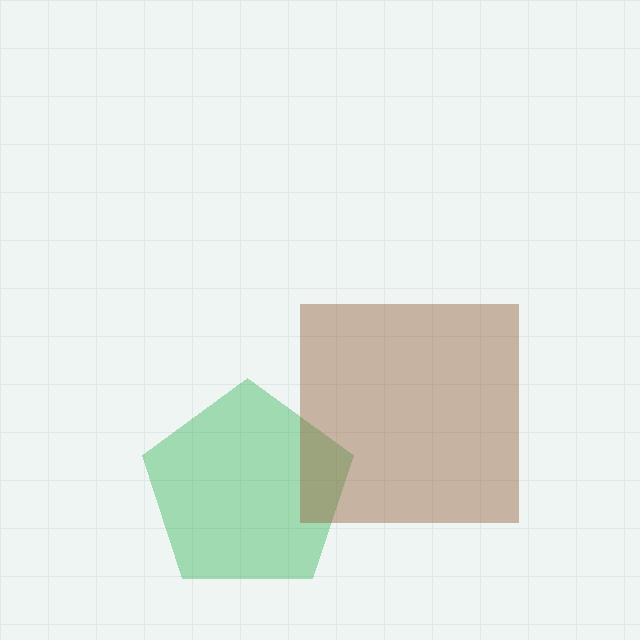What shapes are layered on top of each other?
The layered shapes are: a green pentagon, a brown square.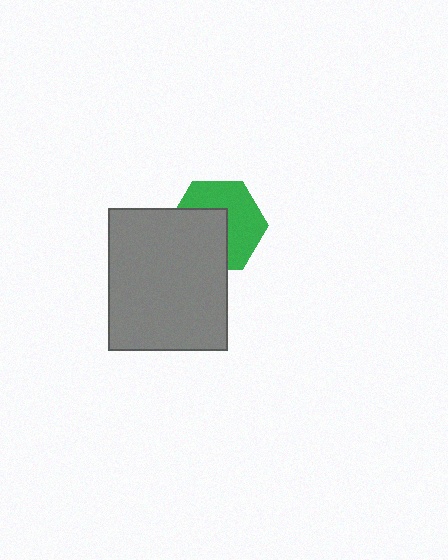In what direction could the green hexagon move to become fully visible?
The green hexagon could move toward the upper-right. That would shift it out from behind the gray rectangle entirely.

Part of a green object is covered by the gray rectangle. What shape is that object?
It is a hexagon.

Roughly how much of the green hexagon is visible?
About half of it is visible (roughly 54%).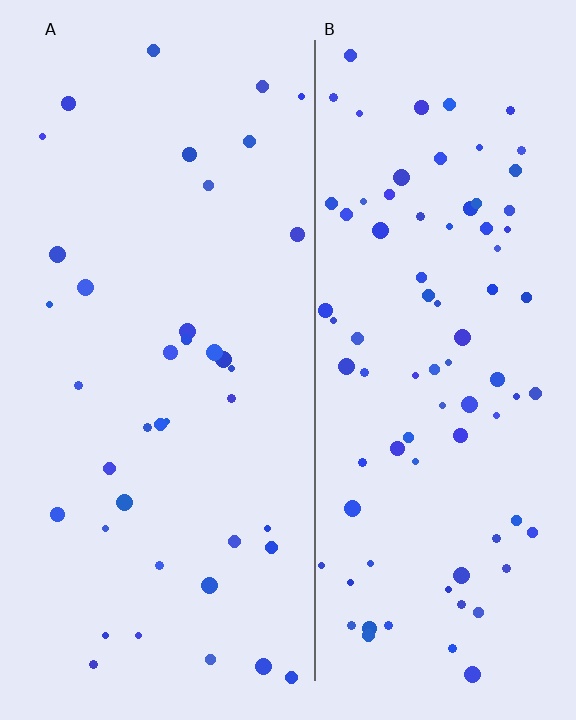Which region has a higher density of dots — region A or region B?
B (the right).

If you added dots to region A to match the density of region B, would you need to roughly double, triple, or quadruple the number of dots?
Approximately double.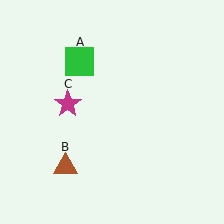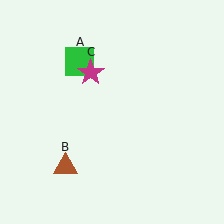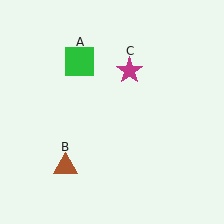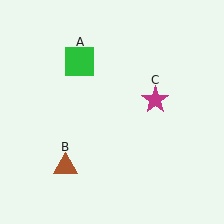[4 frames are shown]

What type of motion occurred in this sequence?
The magenta star (object C) rotated clockwise around the center of the scene.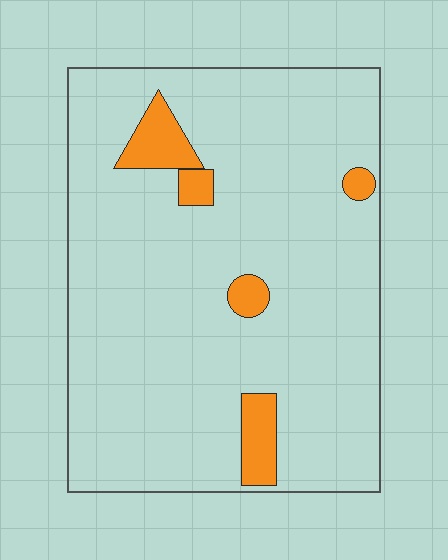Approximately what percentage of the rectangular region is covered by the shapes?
Approximately 10%.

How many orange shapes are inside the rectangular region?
5.